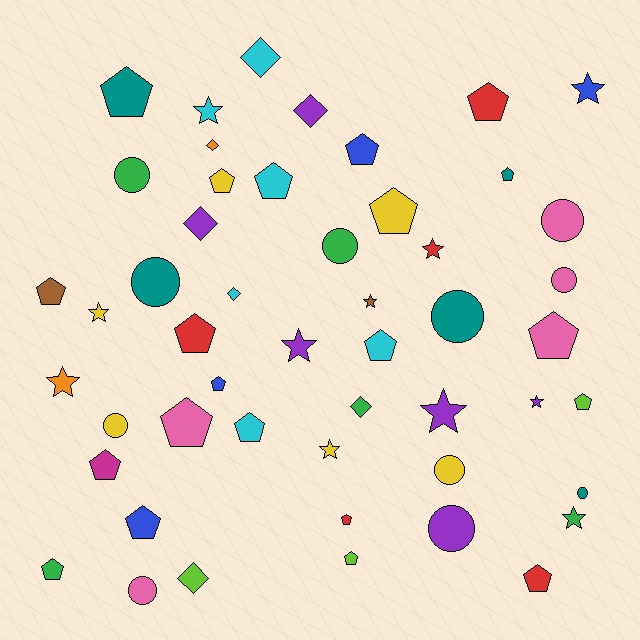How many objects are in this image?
There are 50 objects.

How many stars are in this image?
There are 11 stars.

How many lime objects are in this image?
There are 3 lime objects.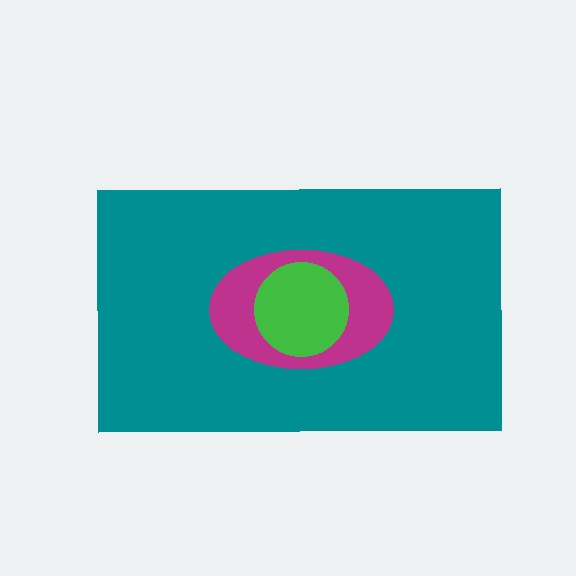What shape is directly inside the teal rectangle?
The magenta ellipse.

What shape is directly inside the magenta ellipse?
The green circle.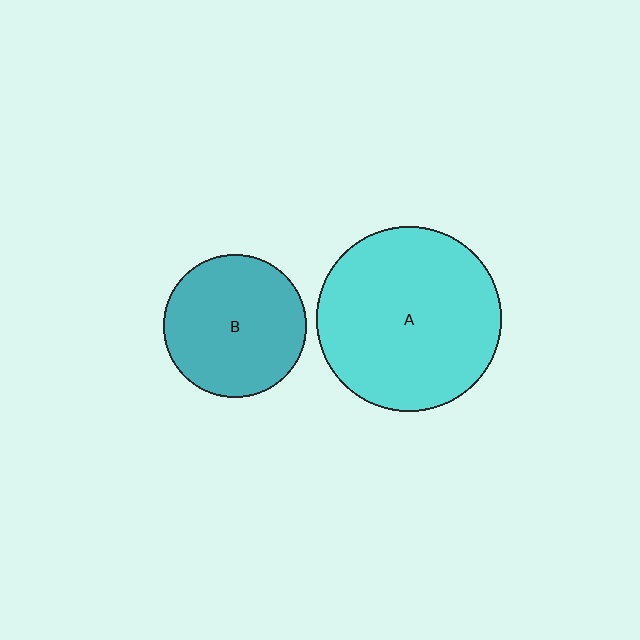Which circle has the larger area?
Circle A (cyan).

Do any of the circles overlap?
No, none of the circles overlap.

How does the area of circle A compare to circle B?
Approximately 1.7 times.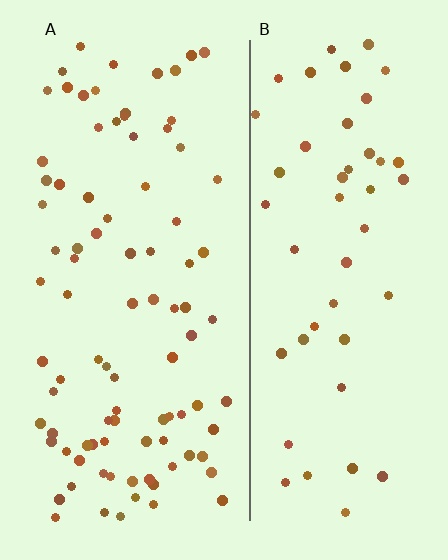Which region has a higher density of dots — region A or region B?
A (the left).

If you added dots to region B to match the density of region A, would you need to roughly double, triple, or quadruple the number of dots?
Approximately double.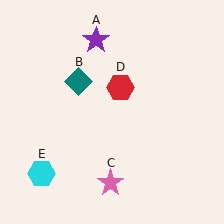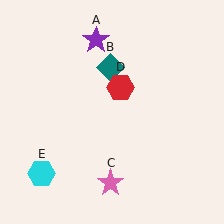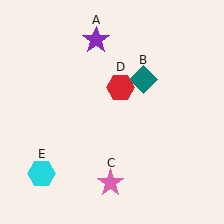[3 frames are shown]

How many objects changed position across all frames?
1 object changed position: teal diamond (object B).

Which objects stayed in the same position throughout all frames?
Purple star (object A) and pink star (object C) and red hexagon (object D) and cyan hexagon (object E) remained stationary.